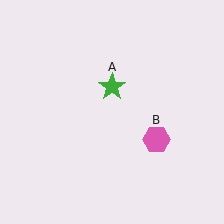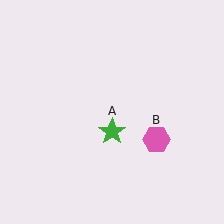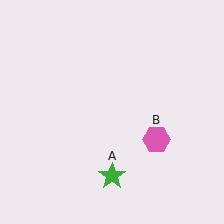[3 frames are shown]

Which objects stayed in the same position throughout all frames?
Pink hexagon (object B) remained stationary.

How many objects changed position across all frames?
1 object changed position: green star (object A).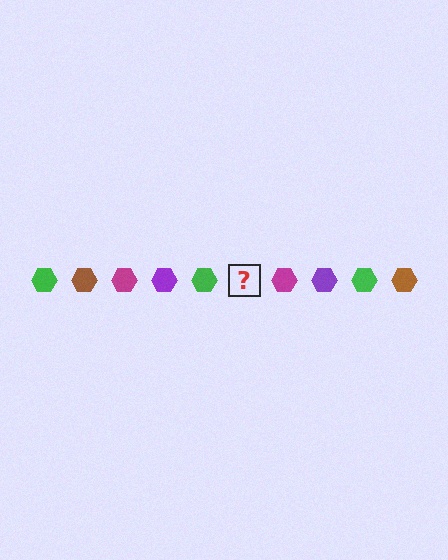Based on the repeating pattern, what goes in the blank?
The blank should be a brown hexagon.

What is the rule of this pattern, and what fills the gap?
The rule is that the pattern cycles through green, brown, magenta, purple hexagons. The gap should be filled with a brown hexagon.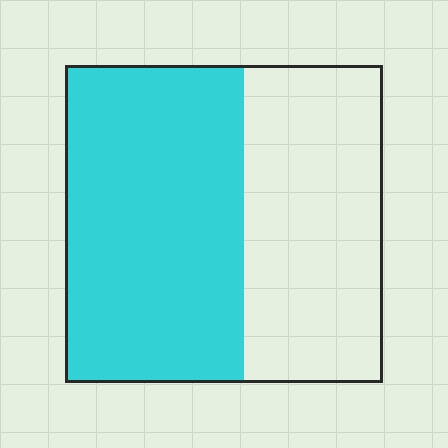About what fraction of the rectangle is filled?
About three fifths (3/5).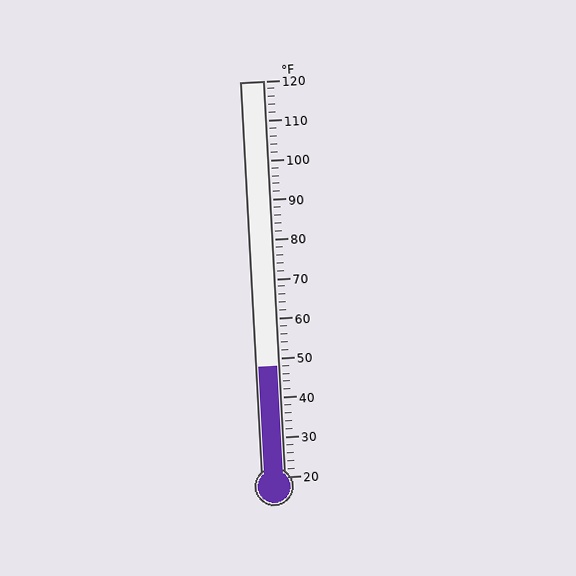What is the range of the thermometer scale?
The thermometer scale ranges from 20°F to 120°F.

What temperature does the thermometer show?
The thermometer shows approximately 48°F.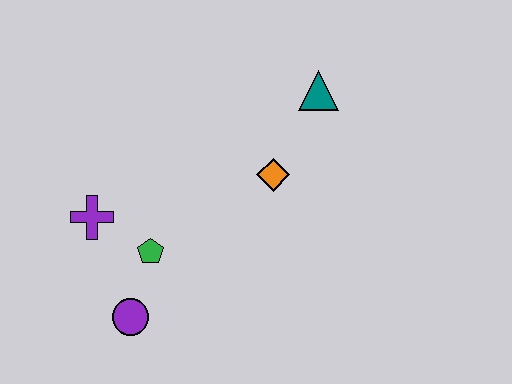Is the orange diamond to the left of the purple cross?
No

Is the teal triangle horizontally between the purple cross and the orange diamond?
No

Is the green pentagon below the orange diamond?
Yes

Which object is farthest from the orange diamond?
The purple circle is farthest from the orange diamond.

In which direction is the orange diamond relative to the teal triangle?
The orange diamond is below the teal triangle.